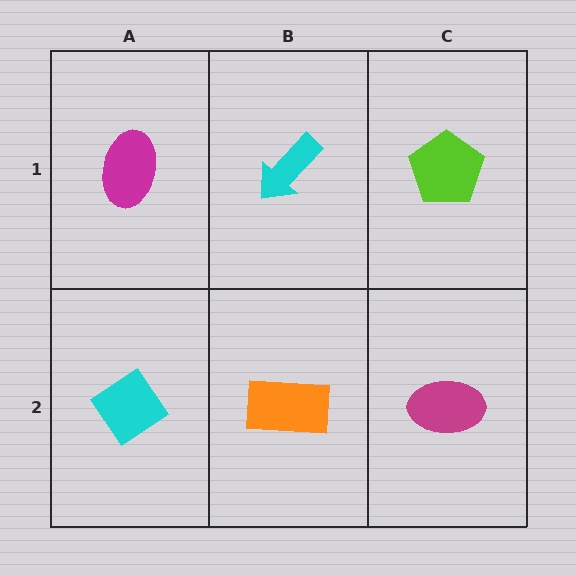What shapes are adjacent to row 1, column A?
A cyan diamond (row 2, column A), a cyan arrow (row 1, column B).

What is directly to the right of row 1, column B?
A lime pentagon.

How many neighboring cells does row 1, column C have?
2.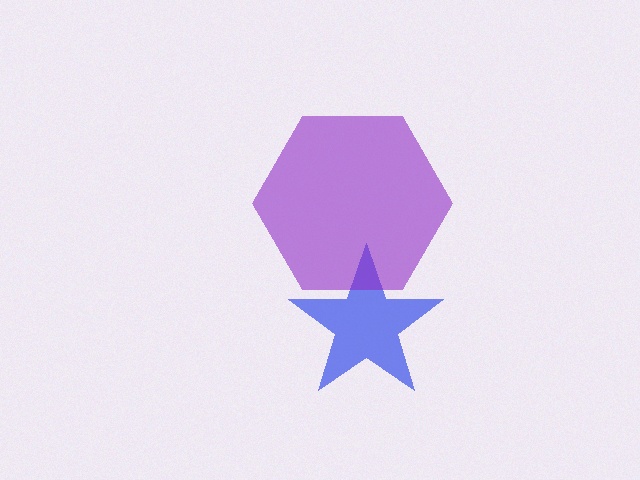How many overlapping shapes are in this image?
There are 2 overlapping shapes in the image.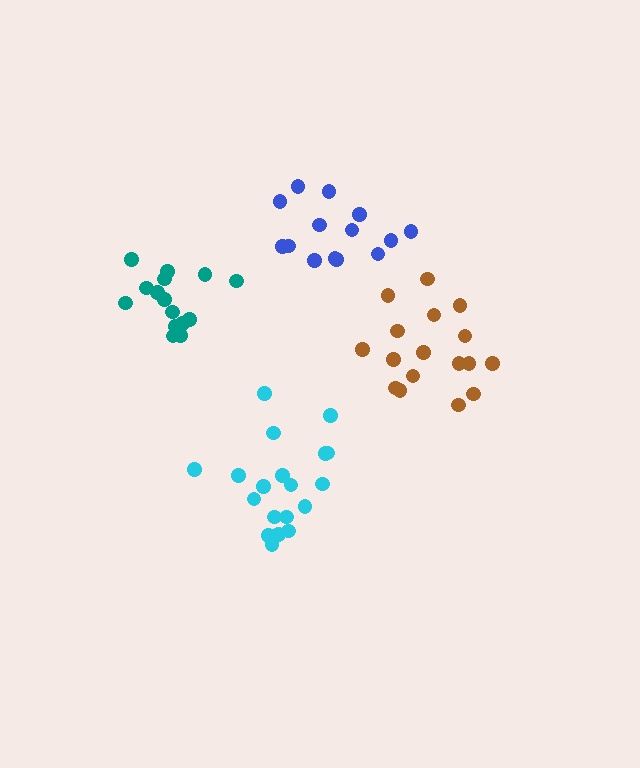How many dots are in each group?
Group 1: 19 dots, Group 2: 15 dots, Group 3: 14 dots, Group 4: 17 dots (65 total).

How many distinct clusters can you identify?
There are 4 distinct clusters.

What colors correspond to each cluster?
The clusters are colored: cyan, teal, blue, brown.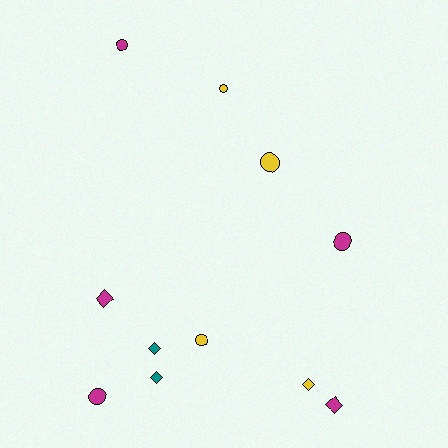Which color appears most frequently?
Magenta, with 5 objects.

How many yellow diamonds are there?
There is 1 yellow diamond.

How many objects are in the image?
There are 11 objects.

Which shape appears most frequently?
Circle, with 6 objects.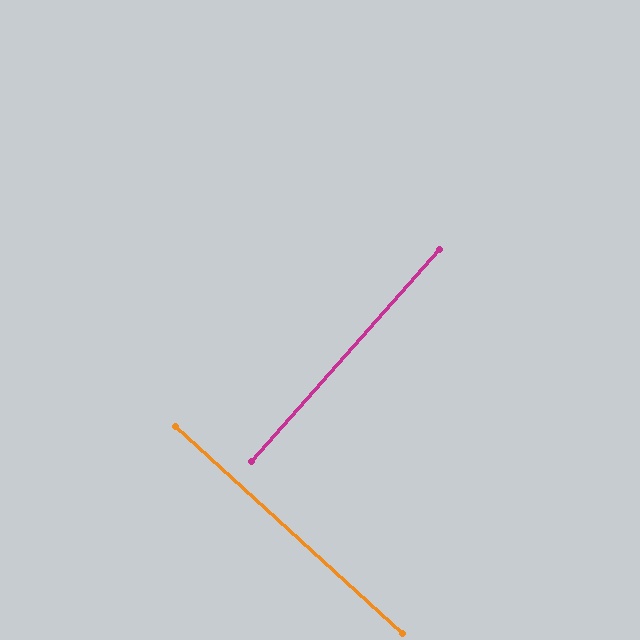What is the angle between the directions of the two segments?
Approximately 89 degrees.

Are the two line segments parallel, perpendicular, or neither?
Perpendicular — they meet at approximately 89°.